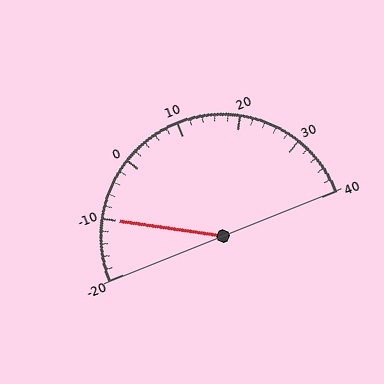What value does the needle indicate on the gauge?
The needle indicates approximately -10.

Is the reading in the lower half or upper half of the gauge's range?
The reading is in the lower half of the range (-20 to 40).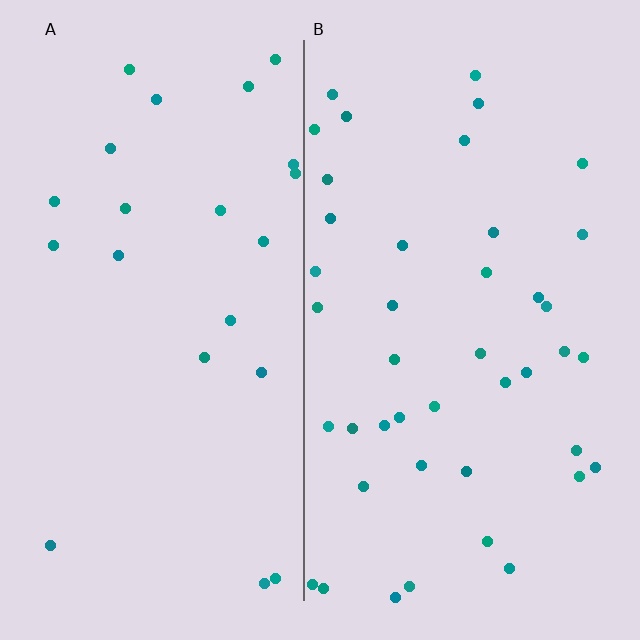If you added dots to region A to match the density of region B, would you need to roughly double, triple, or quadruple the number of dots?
Approximately double.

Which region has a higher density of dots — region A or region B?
B (the right).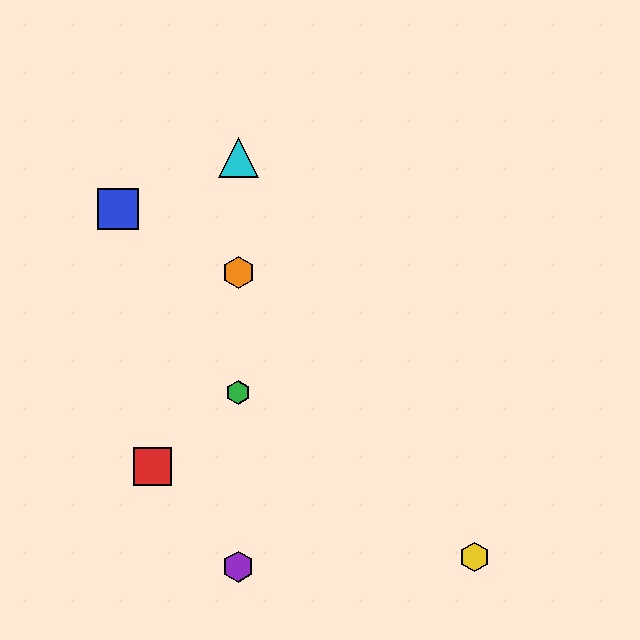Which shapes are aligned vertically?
The green hexagon, the purple hexagon, the orange hexagon, the cyan triangle are aligned vertically.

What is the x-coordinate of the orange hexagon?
The orange hexagon is at x≈238.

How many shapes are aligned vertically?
4 shapes (the green hexagon, the purple hexagon, the orange hexagon, the cyan triangle) are aligned vertically.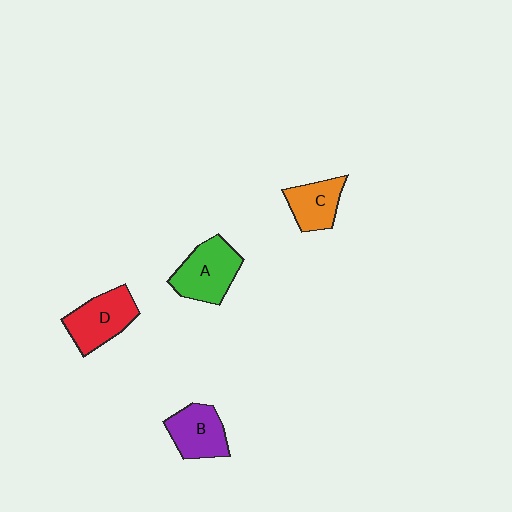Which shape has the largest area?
Shape A (green).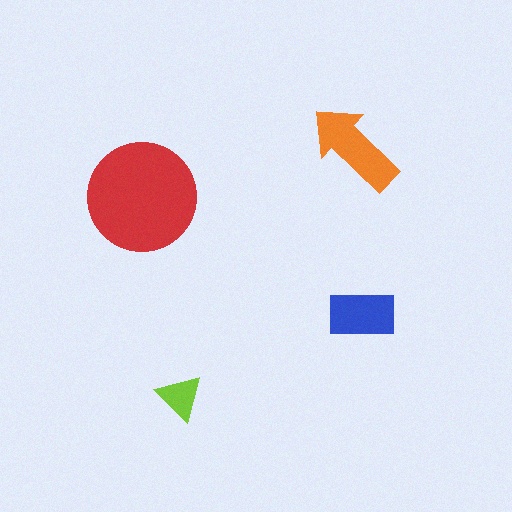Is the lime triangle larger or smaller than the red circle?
Smaller.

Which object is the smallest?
The lime triangle.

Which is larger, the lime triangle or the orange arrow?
The orange arrow.